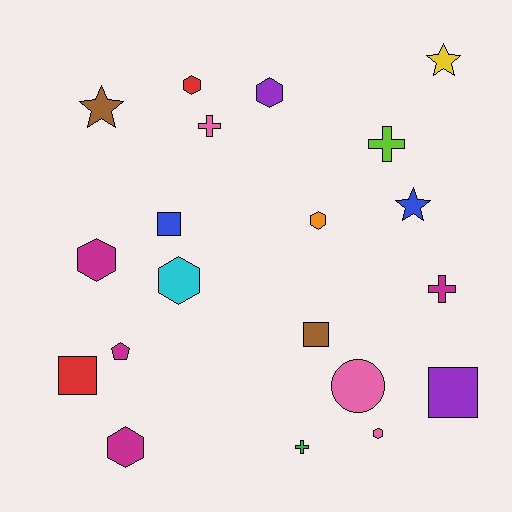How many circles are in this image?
There is 1 circle.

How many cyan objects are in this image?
There is 1 cyan object.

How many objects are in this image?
There are 20 objects.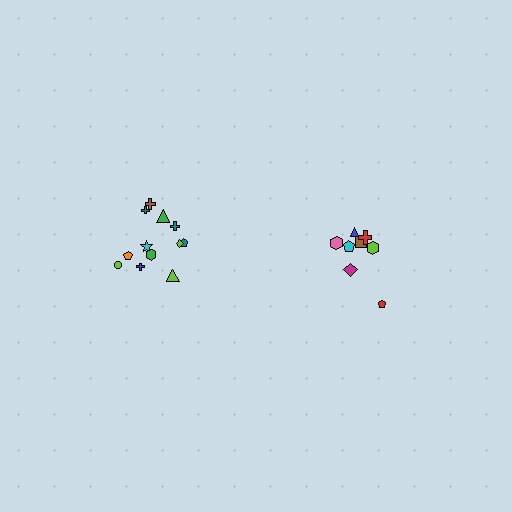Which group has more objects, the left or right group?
The left group.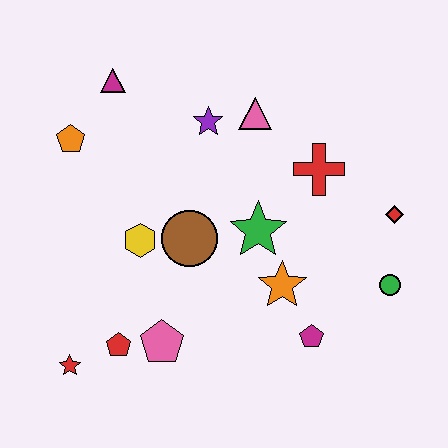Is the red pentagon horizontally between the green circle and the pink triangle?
No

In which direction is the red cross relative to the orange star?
The red cross is above the orange star.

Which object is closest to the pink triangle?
The purple star is closest to the pink triangle.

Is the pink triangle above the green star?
Yes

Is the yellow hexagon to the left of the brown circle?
Yes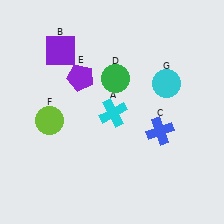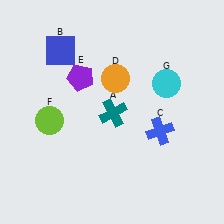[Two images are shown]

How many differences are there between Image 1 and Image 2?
There are 3 differences between the two images.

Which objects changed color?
A changed from cyan to teal. B changed from purple to blue. D changed from green to orange.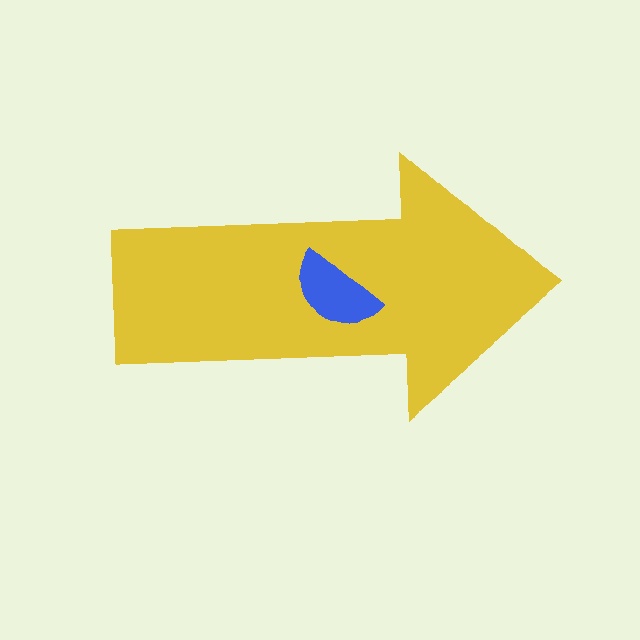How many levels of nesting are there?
2.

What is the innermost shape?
The blue semicircle.